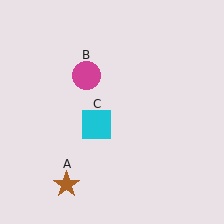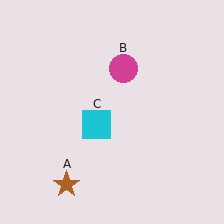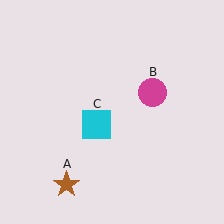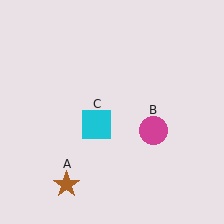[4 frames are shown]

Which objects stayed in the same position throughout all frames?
Brown star (object A) and cyan square (object C) remained stationary.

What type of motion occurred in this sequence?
The magenta circle (object B) rotated clockwise around the center of the scene.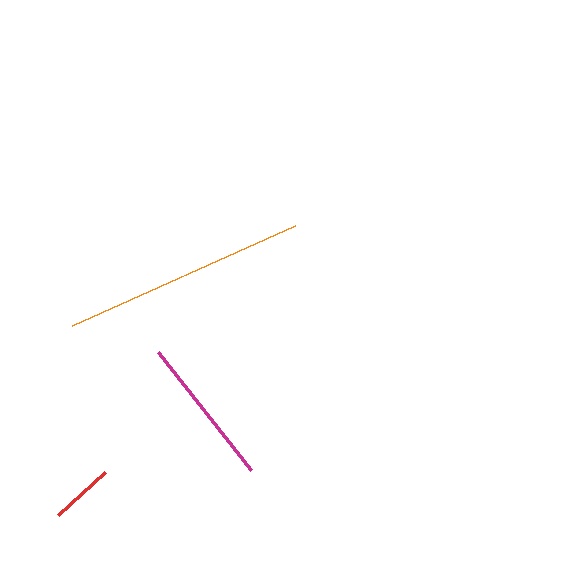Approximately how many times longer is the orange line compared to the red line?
The orange line is approximately 3.9 times the length of the red line.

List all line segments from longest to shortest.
From longest to shortest: orange, magenta, red.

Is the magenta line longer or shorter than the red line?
The magenta line is longer than the red line.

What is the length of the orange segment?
The orange segment is approximately 245 pixels long.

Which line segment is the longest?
The orange line is the longest at approximately 245 pixels.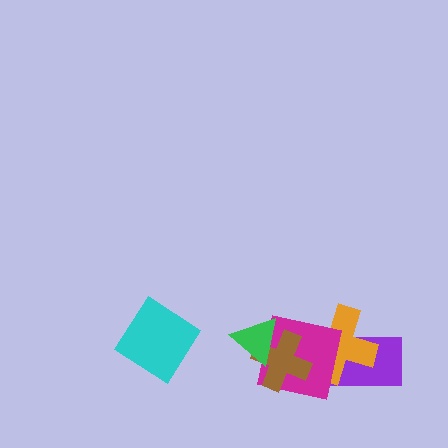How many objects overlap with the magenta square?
4 objects overlap with the magenta square.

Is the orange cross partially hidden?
Yes, it is partially covered by another shape.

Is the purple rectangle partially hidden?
Yes, it is partially covered by another shape.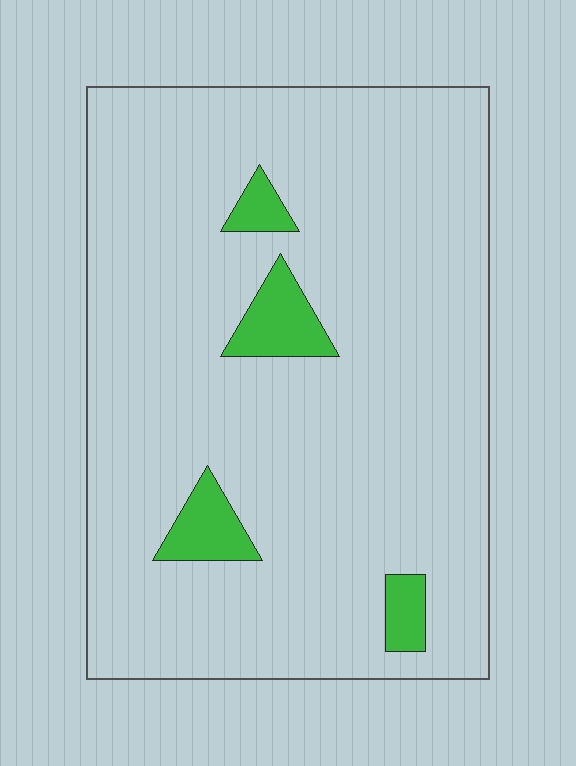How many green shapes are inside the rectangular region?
4.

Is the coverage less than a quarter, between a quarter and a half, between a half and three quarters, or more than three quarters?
Less than a quarter.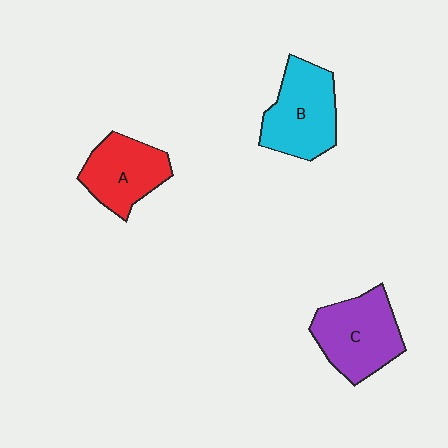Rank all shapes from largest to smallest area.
From largest to smallest: C (purple), B (cyan), A (red).